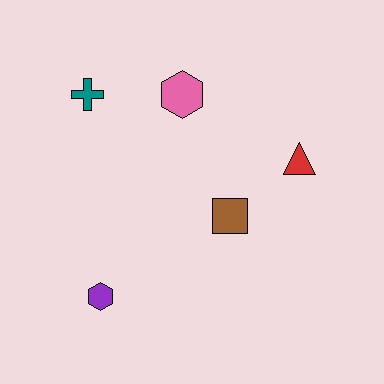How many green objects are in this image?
There are no green objects.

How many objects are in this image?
There are 5 objects.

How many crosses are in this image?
There is 1 cross.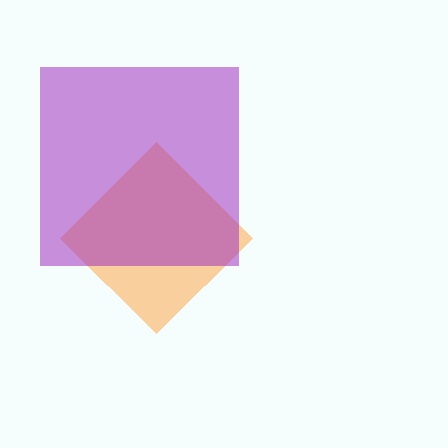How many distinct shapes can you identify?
There are 2 distinct shapes: an orange diamond, a purple square.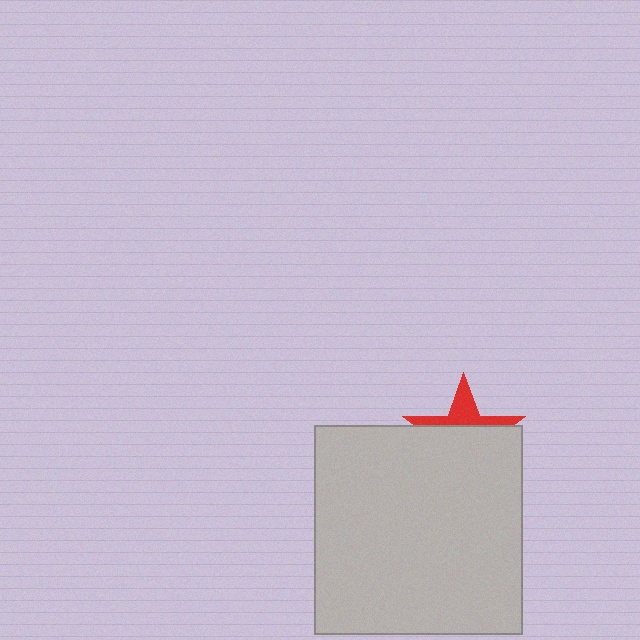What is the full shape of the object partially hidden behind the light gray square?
The partially hidden object is a red star.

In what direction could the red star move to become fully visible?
The red star could move up. That would shift it out from behind the light gray square entirely.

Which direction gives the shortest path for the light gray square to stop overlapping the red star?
Moving down gives the shortest separation.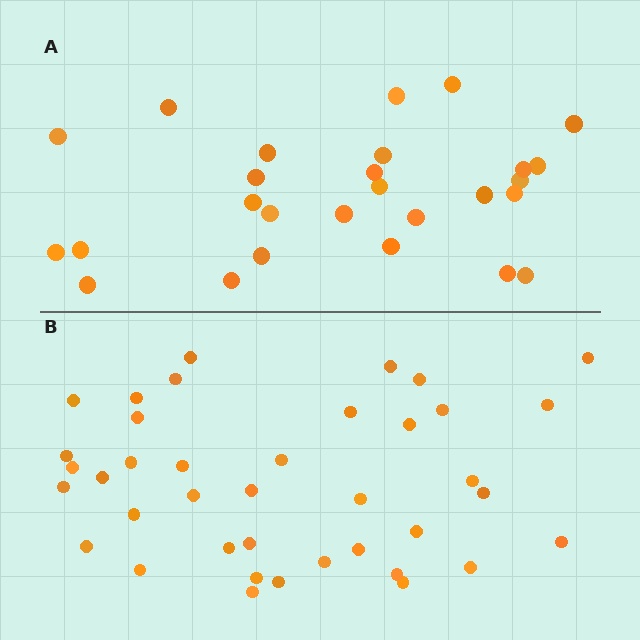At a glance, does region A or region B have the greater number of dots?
Region B (the bottom region) has more dots.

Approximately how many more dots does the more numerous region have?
Region B has roughly 12 or so more dots than region A.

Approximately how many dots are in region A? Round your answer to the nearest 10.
About 30 dots. (The exact count is 27, which rounds to 30.)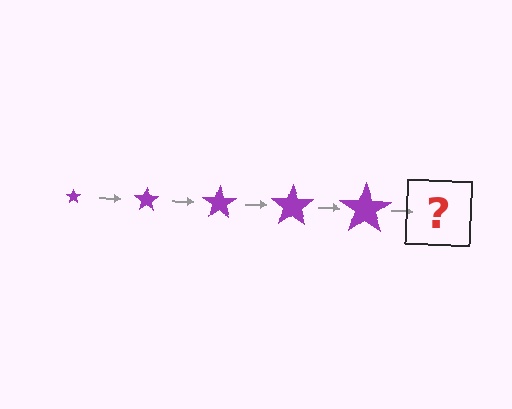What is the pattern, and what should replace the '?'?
The pattern is that the star gets progressively larger each step. The '?' should be a purple star, larger than the previous one.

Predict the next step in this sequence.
The next step is a purple star, larger than the previous one.